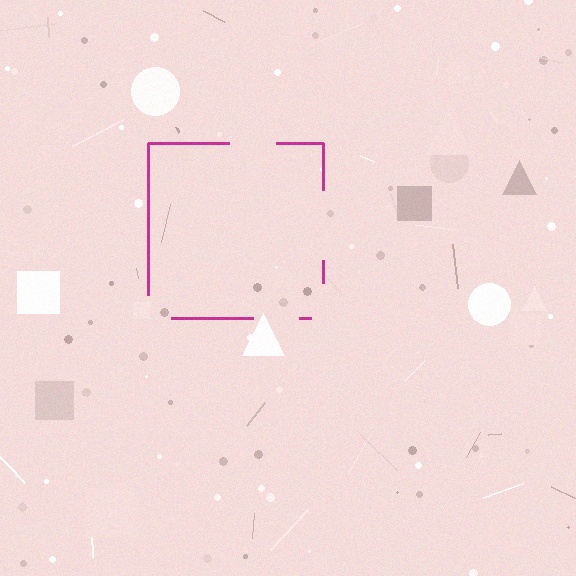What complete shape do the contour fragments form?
The contour fragments form a square.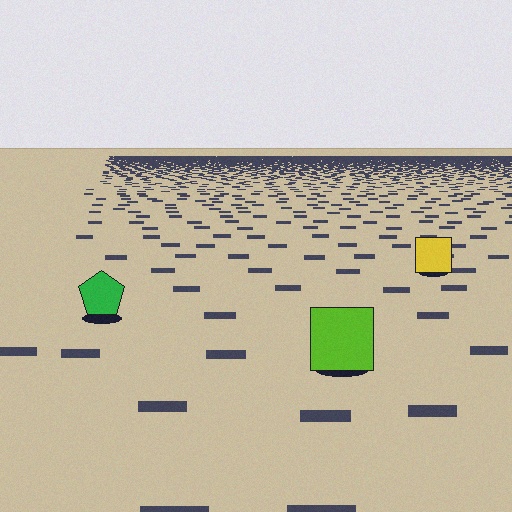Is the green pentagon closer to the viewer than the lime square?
No. The lime square is closer — you can tell from the texture gradient: the ground texture is coarser near it.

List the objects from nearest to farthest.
From nearest to farthest: the lime square, the green pentagon, the yellow square.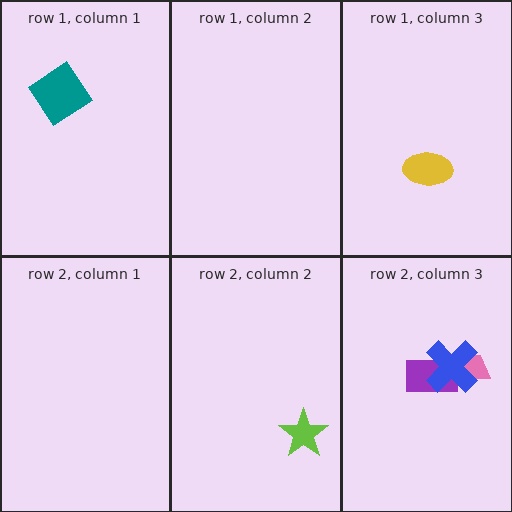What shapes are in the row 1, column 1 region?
The teal diamond.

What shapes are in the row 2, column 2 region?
The lime star.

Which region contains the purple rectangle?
The row 2, column 3 region.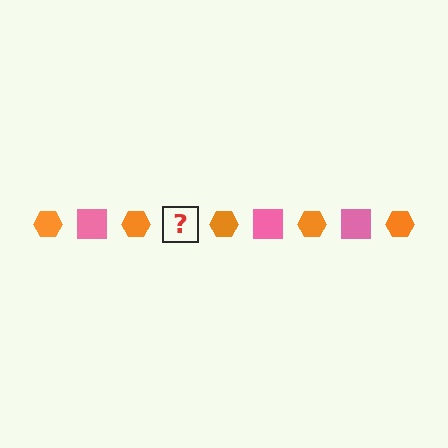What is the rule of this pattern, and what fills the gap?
The rule is that the pattern alternates between orange hexagon and pink square. The gap should be filled with a pink square.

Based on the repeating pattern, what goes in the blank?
The blank should be a pink square.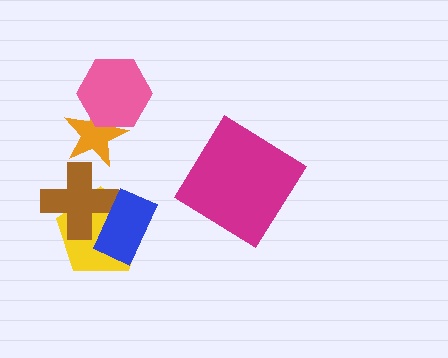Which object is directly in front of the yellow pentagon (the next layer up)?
The brown cross is directly in front of the yellow pentagon.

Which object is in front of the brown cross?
The blue rectangle is in front of the brown cross.